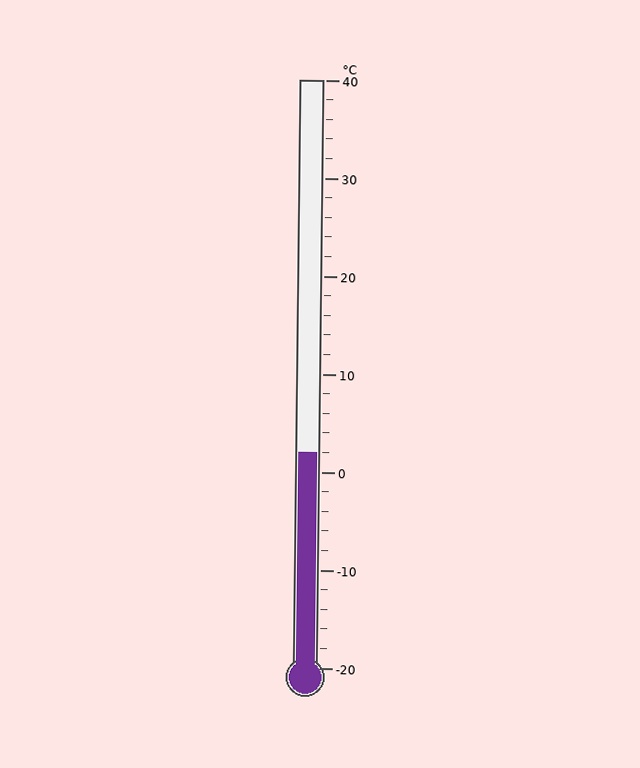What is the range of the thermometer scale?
The thermometer scale ranges from -20°C to 40°C.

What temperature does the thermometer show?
The thermometer shows approximately 2°C.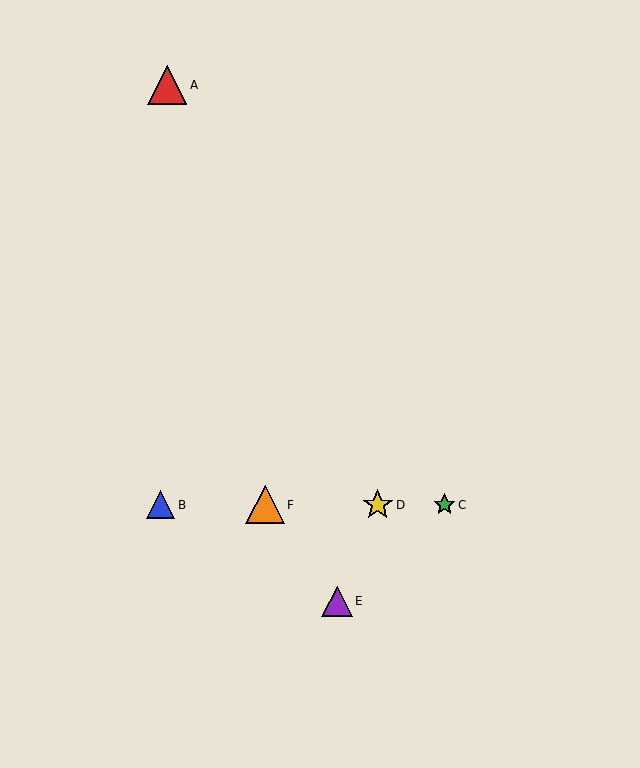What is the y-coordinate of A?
Object A is at y≈85.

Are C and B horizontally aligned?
Yes, both are at y≈505.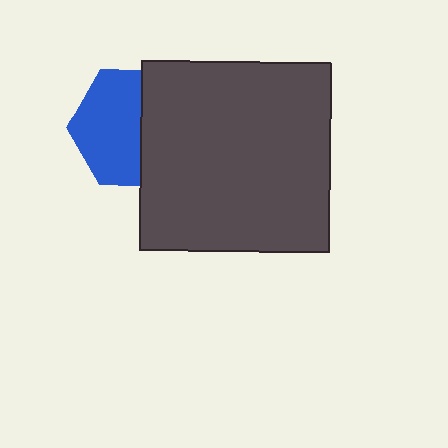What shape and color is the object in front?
The object in front is a dark gray square.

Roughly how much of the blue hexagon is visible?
About half of it is visible (roughly 57%).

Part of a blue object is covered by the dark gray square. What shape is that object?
It is a hexagon.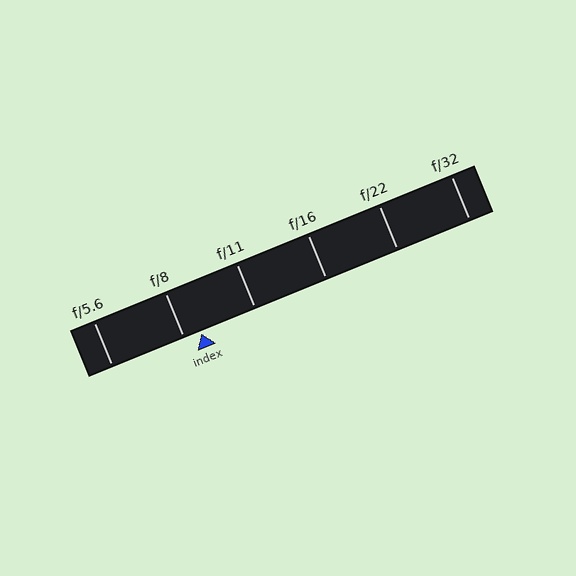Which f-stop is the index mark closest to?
The index mark is closest to f/8.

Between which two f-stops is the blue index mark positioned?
The index mark is between f/8 and f/11.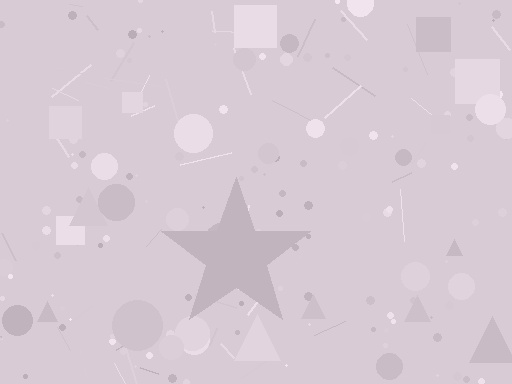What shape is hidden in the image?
A star is hidden in the image.